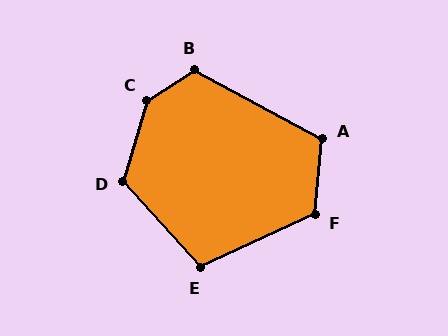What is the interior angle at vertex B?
Approximately 119 degrees (obtuse).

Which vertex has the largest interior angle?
C, at approximately 139 degrees.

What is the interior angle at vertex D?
Approximately 121 degrees (obtuse).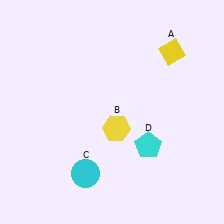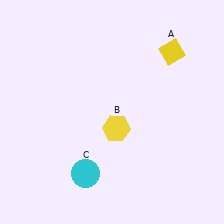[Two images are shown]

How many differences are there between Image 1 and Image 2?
There is 1 difference between the two images.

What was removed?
The cyan pentagon (D) was removed in Image 2.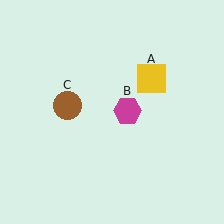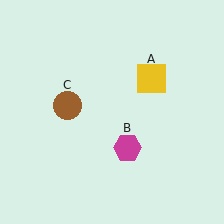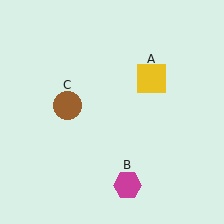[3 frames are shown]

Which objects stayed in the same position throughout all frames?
Yellow square (object A) and brown circle (object C) remained stationary.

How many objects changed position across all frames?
1 object changed position: magenta hexagon (object B).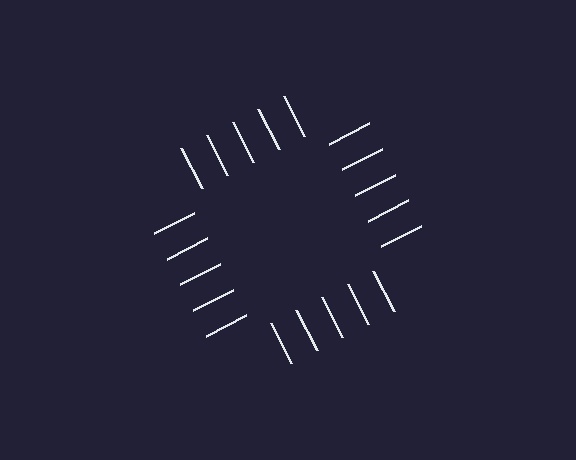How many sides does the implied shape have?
4 sides — the line-ends trace a square.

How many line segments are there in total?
20 — 5 along each of the 4 edges.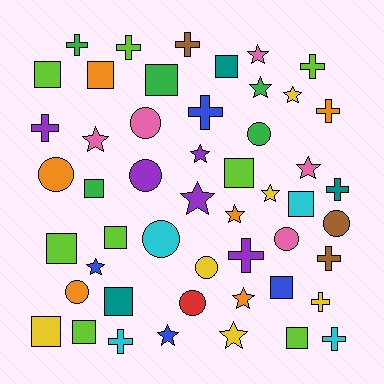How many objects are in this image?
There are 50 objects.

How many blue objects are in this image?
There are 4 blue objects.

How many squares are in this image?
There are 14 squares.